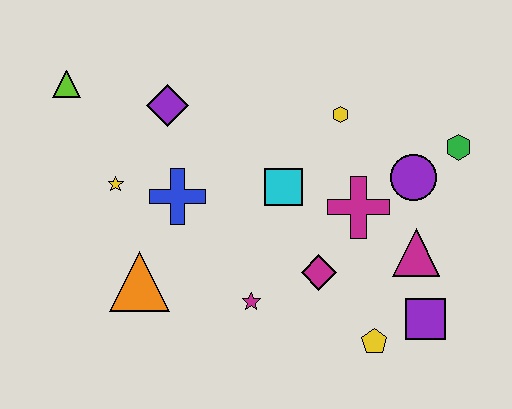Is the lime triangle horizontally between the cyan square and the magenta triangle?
No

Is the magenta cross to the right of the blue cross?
Yes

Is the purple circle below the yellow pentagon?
No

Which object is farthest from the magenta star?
The lime triangle is farthest from the magenta star.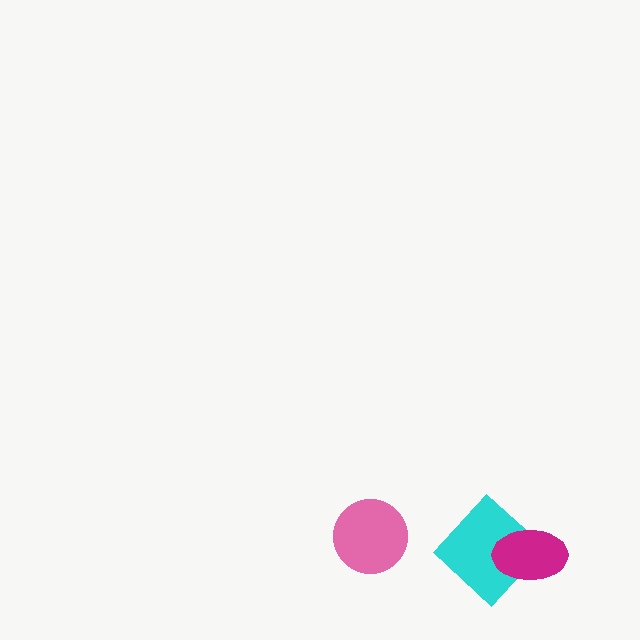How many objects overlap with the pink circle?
0 objects overlap with the pink circle.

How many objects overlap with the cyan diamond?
1 object overlaps with the cyan diamond.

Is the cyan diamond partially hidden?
Yes, it is partially covered by another shape.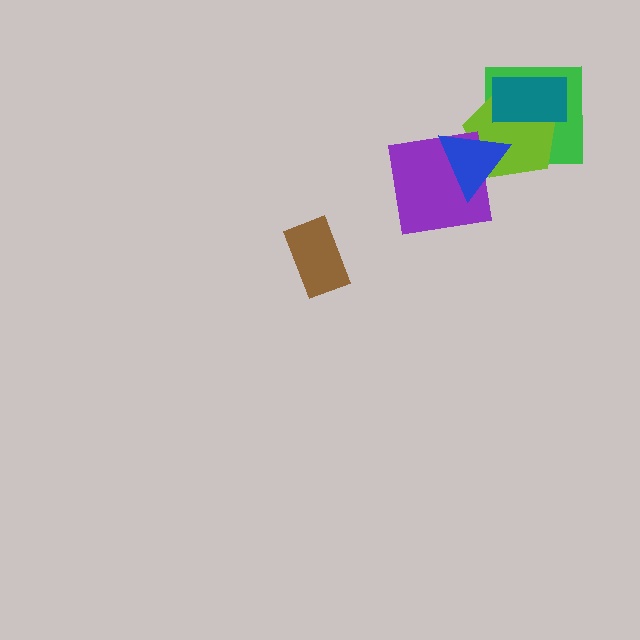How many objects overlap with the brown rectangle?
0 objects overlap with the brown rectangle.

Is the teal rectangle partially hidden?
No, no other shape covers it.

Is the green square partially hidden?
Yes, it is partially covered by another shape.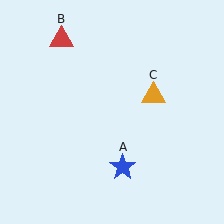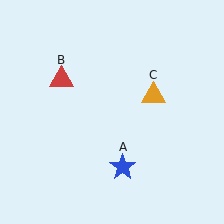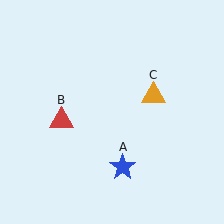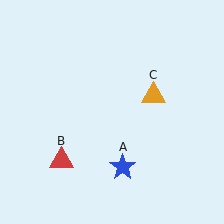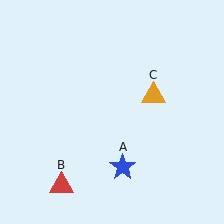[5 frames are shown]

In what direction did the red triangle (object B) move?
The red triangle (object B) moved down.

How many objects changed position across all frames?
1 object changed position: red triangle (object B).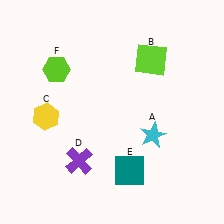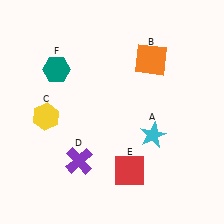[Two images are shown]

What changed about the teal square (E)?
In Image 1, E is teal. In Image 2, it changed to red.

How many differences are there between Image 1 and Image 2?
There are 3 differences between the two images.